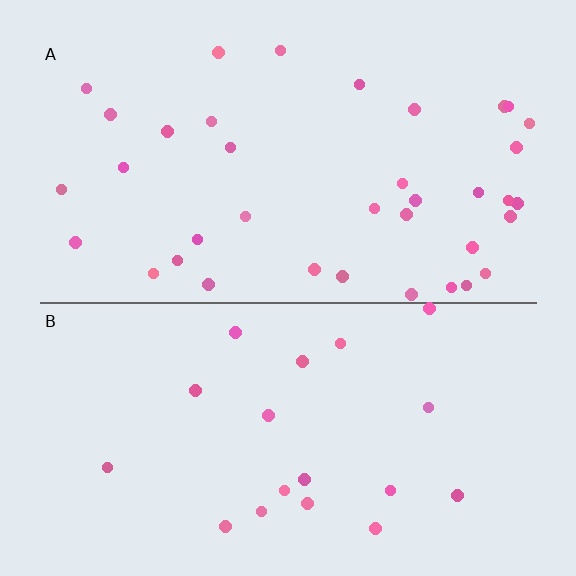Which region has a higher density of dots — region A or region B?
A (the top).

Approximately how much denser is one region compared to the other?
Approximately 2.0× — region A over region B.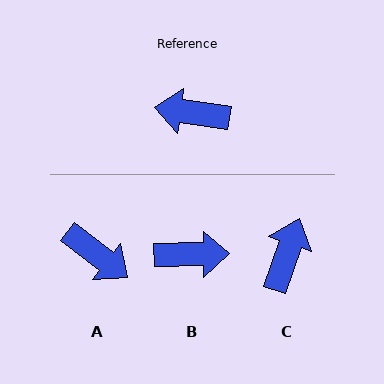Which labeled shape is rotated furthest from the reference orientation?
B, about 171 degrees away.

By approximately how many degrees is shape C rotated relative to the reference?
Approximately 101 degrees clockwise.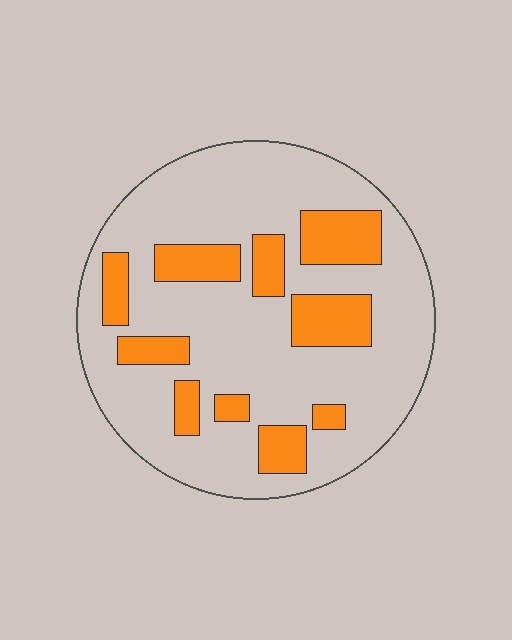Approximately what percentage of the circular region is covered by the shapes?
Approximately 25%.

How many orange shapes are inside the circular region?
10.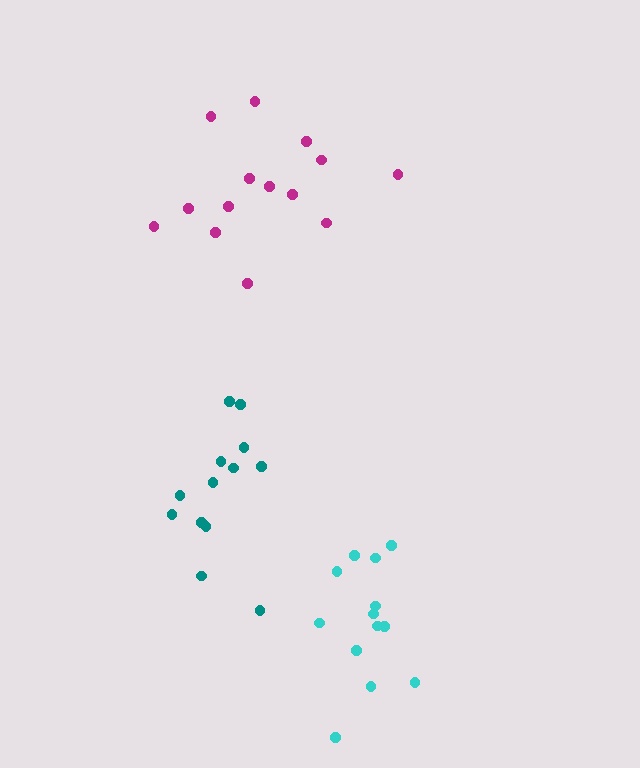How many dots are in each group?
Group 1: 13 dots, Group 2: 13 dots, Group 3: 14 dots (40 total).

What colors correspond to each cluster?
The clusters are colored: teal, cyan, magenta.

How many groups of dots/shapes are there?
There are 3 groups.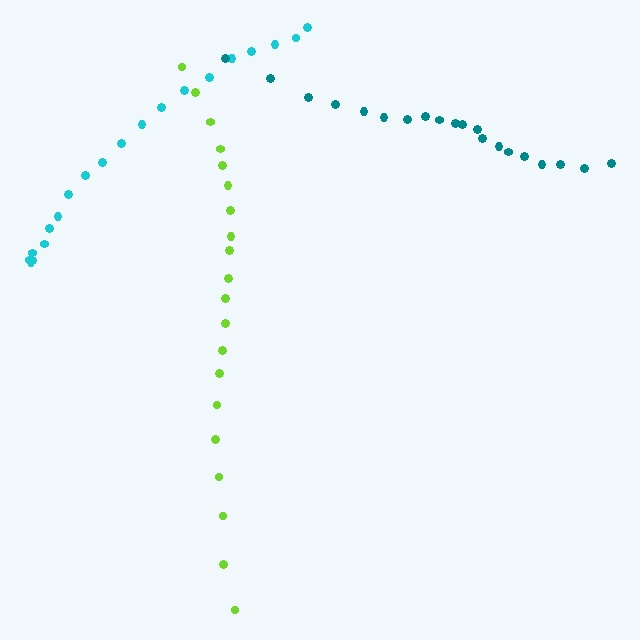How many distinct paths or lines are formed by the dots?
There are 3 distinct paths.